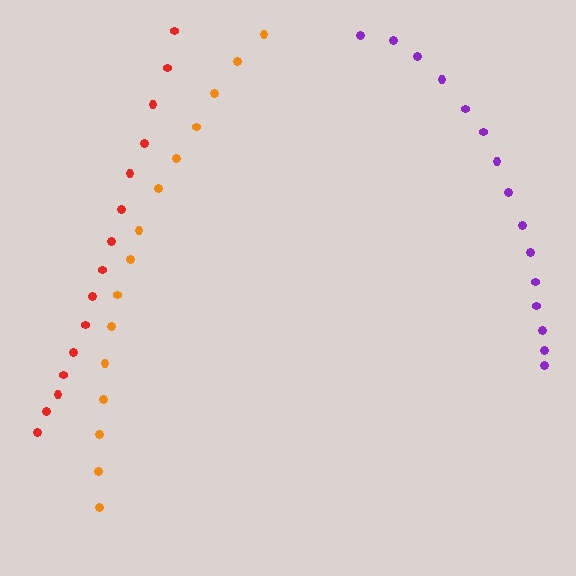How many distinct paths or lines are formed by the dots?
There are 3 distinct paths.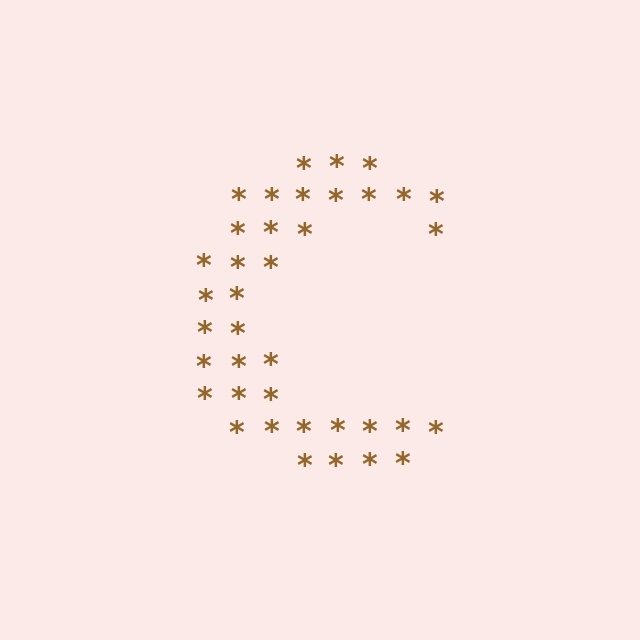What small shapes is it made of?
It is made of small asterisks.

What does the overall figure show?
The overall figure shows the letter C.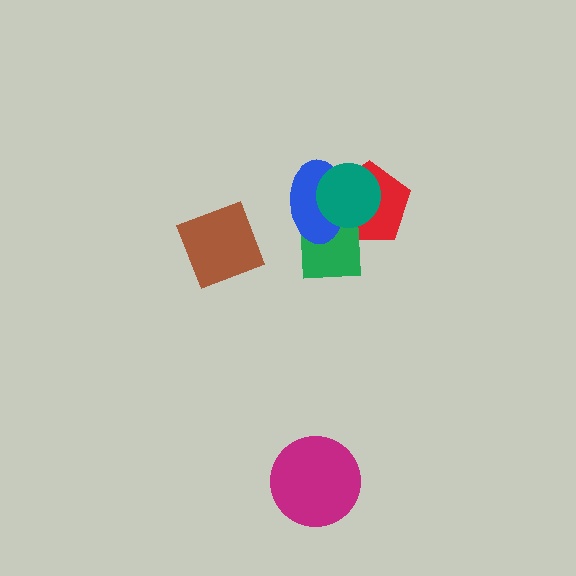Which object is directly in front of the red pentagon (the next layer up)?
The green rectangle is directly in front of the red pentagon.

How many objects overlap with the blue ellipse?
3 objects overlap with the blue ellipse.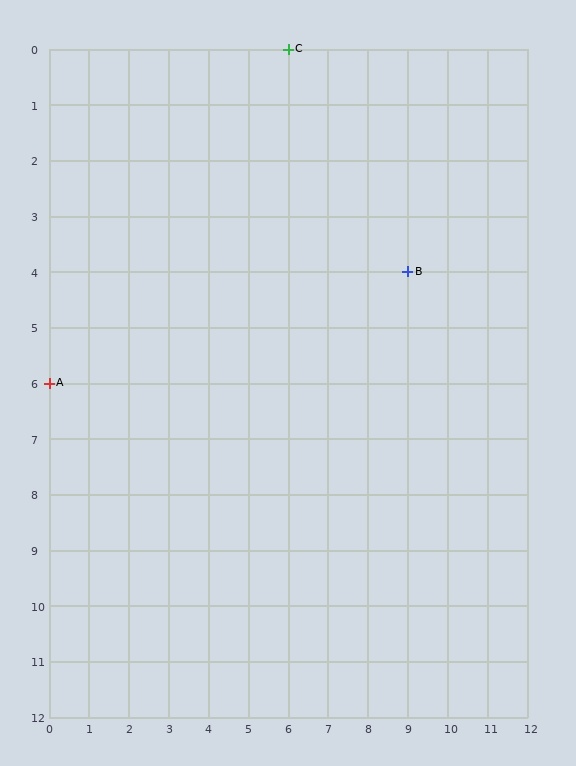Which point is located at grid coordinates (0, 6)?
Point A is at (0, 6).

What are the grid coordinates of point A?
Point A is at grid coordinates (0, 6).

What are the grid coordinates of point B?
Point B is at grid coordinates (9, 4).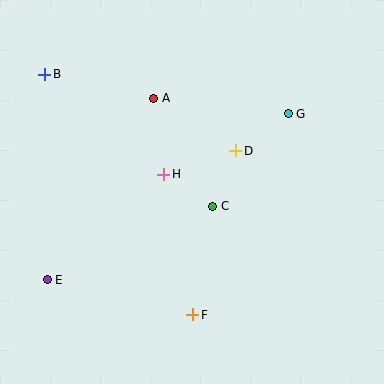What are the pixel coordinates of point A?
Point A is at (154, 98).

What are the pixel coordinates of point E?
Point E is at (47, 280).